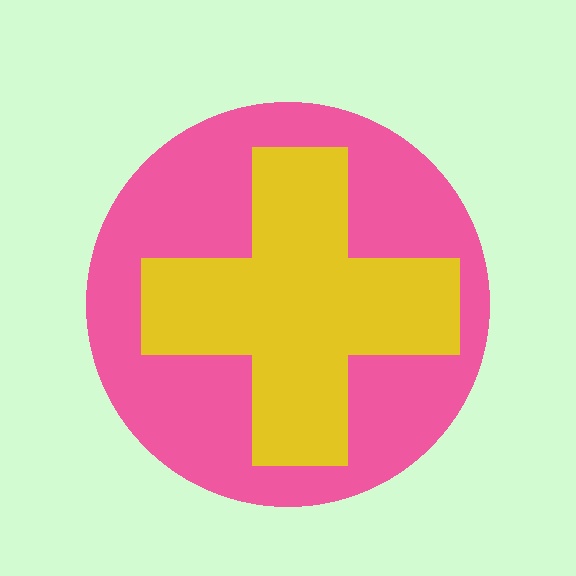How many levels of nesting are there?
2.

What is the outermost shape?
The pink circle.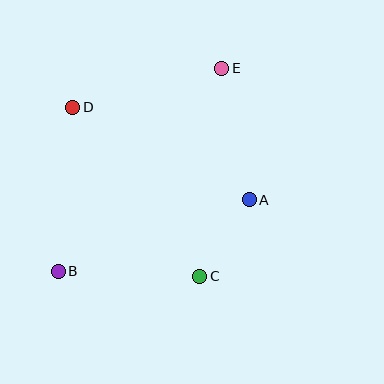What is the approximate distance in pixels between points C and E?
The distance between C and E is approximately 209 pixels.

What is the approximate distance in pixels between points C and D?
The distance between C and D is approximately 211 pixels.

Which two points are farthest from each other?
Points B and E are farthest from each other.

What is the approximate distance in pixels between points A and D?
The distance between A and D is approximately 199 pixels.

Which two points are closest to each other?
Points A and C are closest to each other.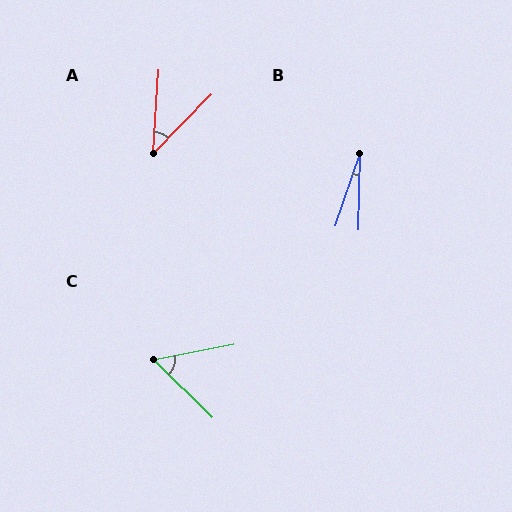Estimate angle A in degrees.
Approximately 40 degrees.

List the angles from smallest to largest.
B (17°), A (40°), C (55°).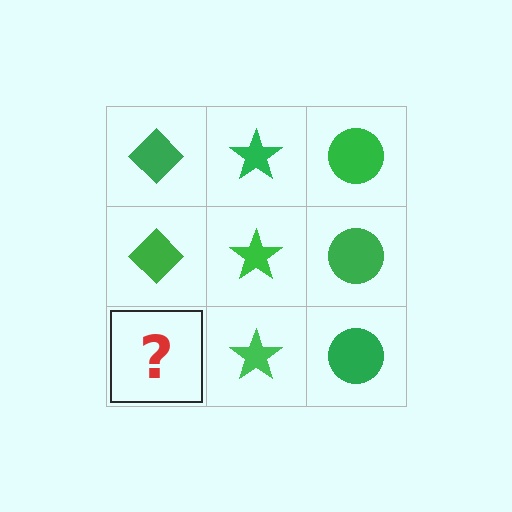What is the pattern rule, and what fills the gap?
The rule is that each column has a consistent shape. The gap should be filled with a green diamond.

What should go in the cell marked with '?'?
The missing cell should contain a green diamond.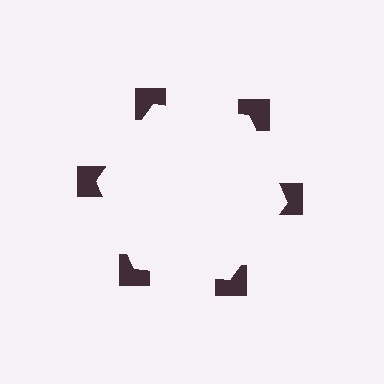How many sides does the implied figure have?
6 sides.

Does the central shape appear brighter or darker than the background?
It typically appears slightly brighter than the background, even though no actual brightness change is drawn.